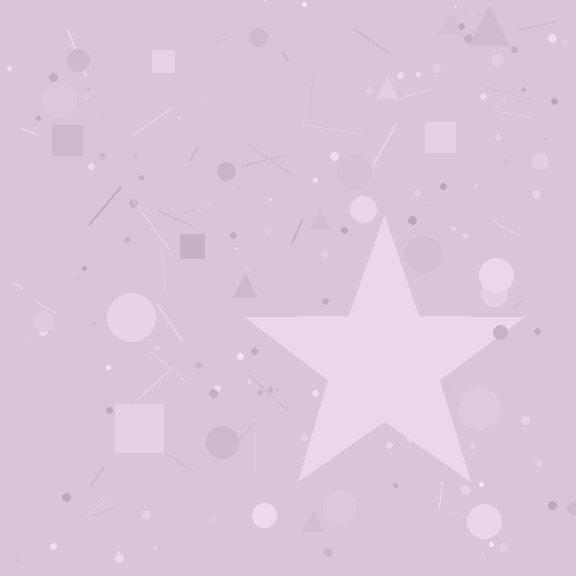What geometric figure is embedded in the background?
A star is embedded in the background.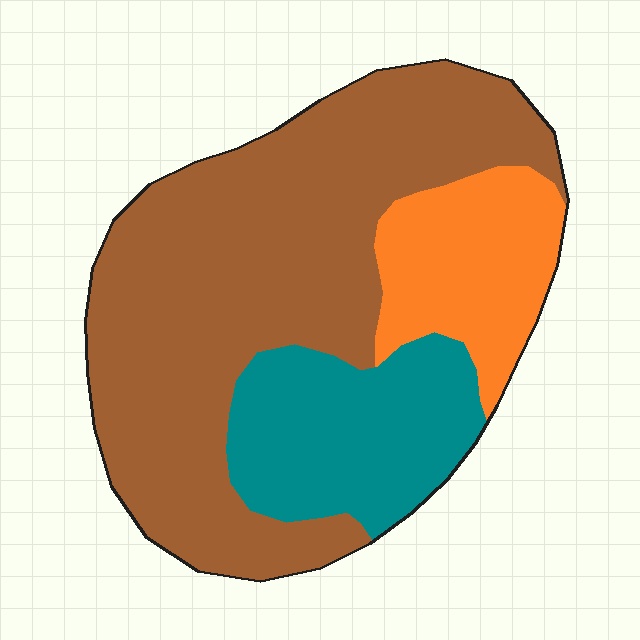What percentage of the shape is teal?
Teal takes up about one fifth (1/5) of the shape.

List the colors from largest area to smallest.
From largest to smallest: brown, teal, orange.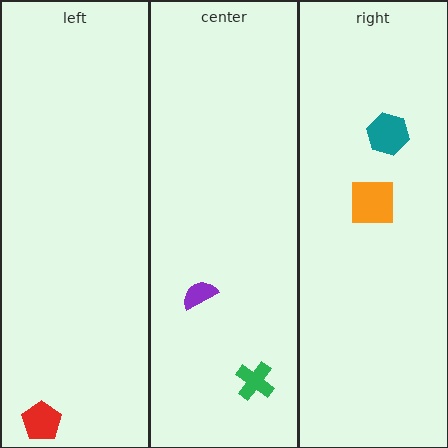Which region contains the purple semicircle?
The center region.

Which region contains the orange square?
The right region.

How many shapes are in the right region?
2.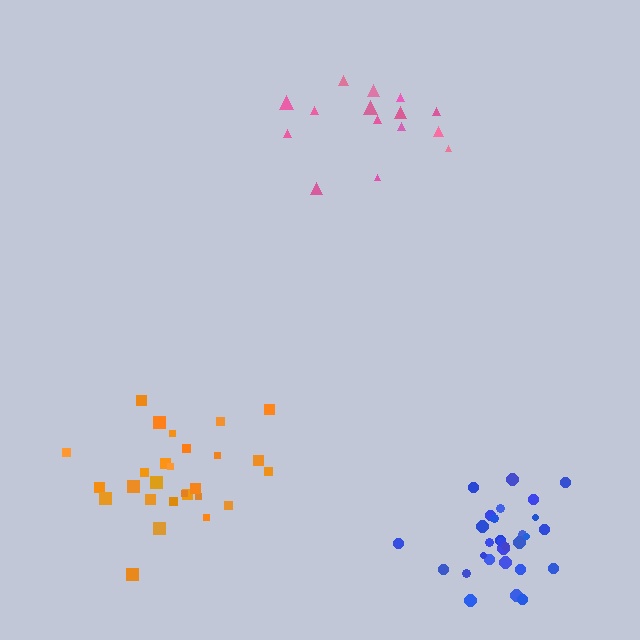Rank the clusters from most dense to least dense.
blue, orange, pink.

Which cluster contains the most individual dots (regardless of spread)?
Blue (29).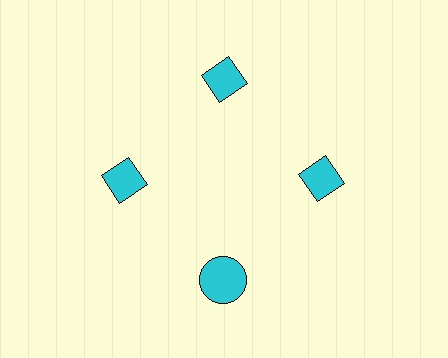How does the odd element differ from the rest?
It has a different shape: circle instead of diamond.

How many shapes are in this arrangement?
There are 4 shapes arranged in a ring pattern.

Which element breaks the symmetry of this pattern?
The cyan circle at roughly the 6 o'clock position breaks the symmetry. All other shapes are cyan diamonds.